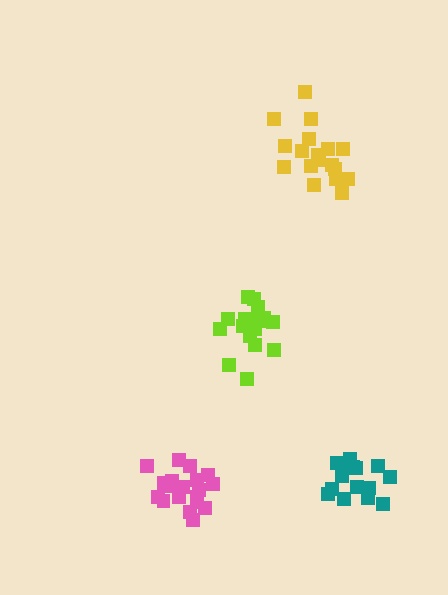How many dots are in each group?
Group 1: 17 dots, Group 2: 19 dots, Group 3: 18 dots, Group 4: 17 dots (71 total).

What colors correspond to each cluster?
The clusters are colored: teal, pink, yellow, lime.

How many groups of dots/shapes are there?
There are 4 groups.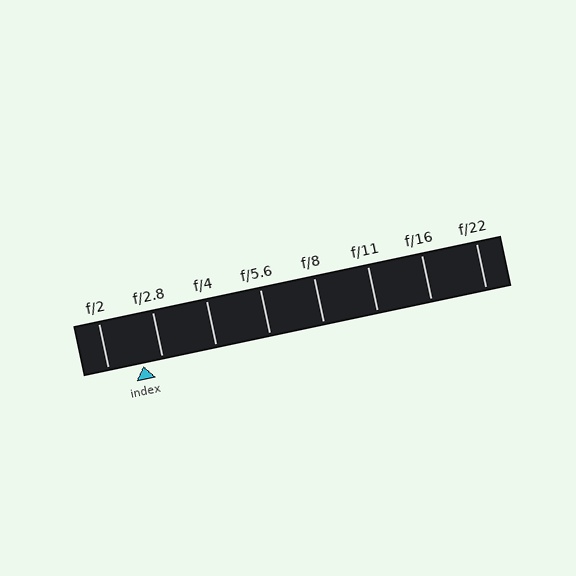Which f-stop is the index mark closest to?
The index mark is closest to f/2.8.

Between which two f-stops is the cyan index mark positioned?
The index mark is between f/2 and f/2.8.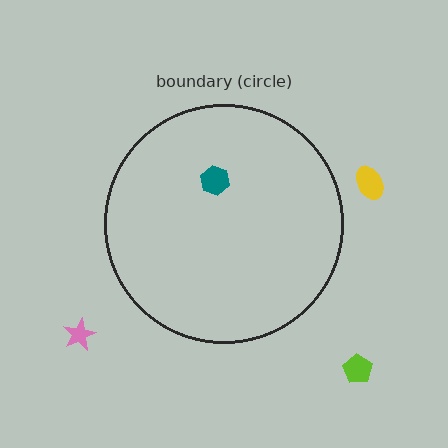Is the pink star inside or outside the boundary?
Outside.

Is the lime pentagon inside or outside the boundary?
Outside.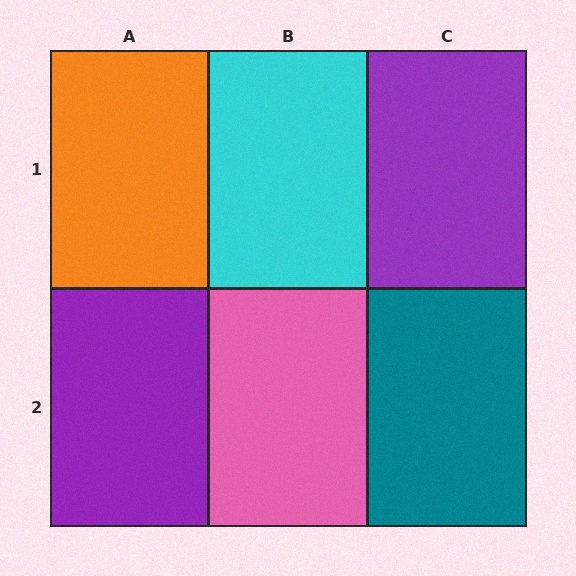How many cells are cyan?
1 cell is cyan.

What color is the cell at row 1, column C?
Purple.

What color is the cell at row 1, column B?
Cyan.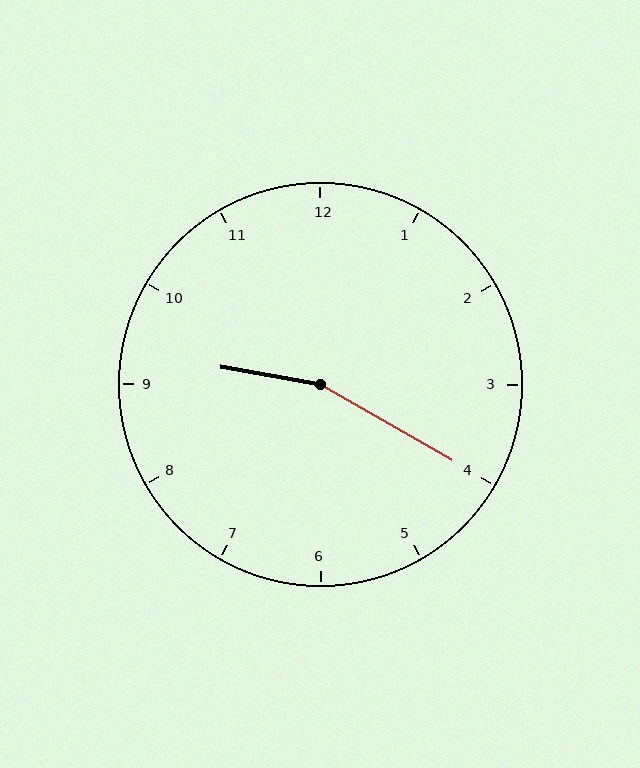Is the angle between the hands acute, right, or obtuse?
It is obtuse.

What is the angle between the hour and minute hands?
Approximately 160 degrees.